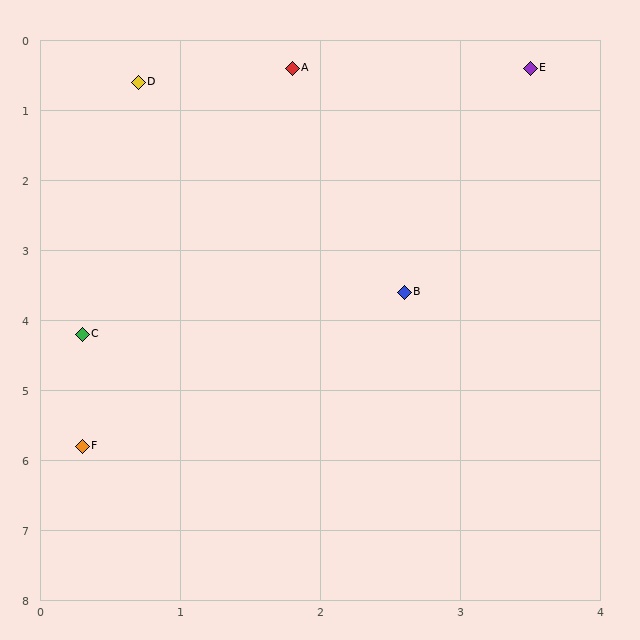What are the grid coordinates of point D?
Point D is at approximately (0.7, 0.6).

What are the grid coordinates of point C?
Point C is at approximately (0.3, 4.2).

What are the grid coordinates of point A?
Point A is at approximately (1.8, 0.4).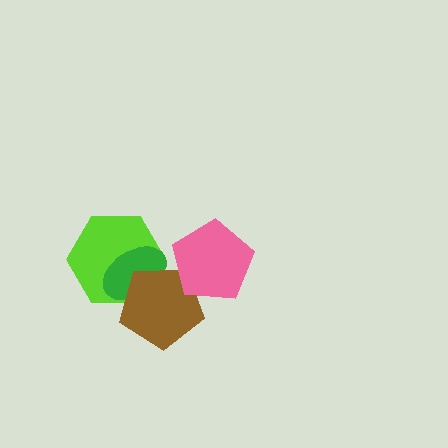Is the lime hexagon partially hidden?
Yes, it is partially covered by another shape.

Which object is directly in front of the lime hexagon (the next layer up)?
The green ellipse is directly in front of the lime hexagon.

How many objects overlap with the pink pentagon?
1 object overlaps with the pink pentagon.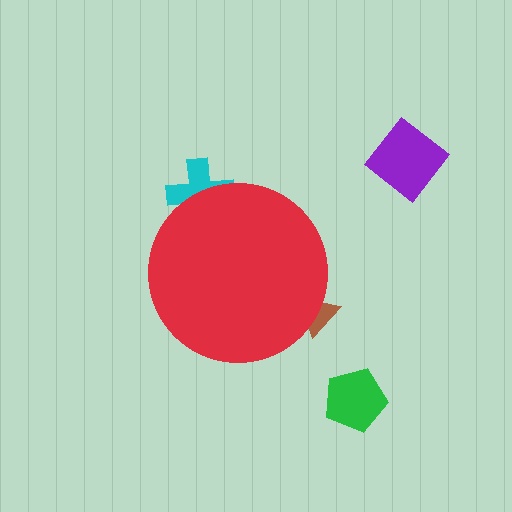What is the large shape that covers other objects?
A red circle.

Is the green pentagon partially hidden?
No, the green pentagon is fully visible.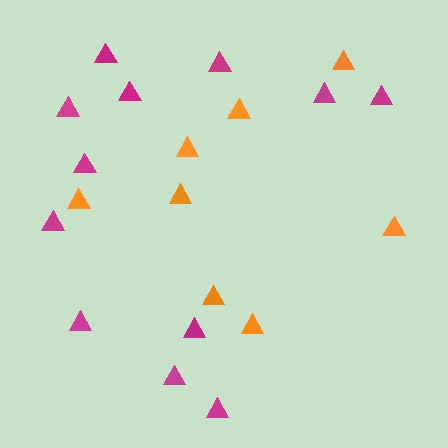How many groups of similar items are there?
There are 2 groups: one group of orange triangles (8) and one group of magenta triangles (12).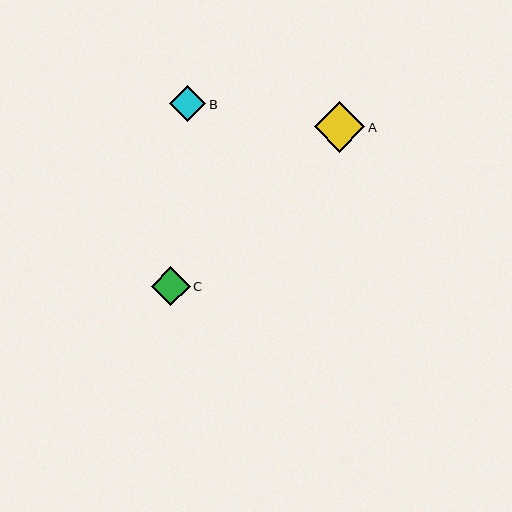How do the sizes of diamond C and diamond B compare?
Diamond C and diamond B are approximately the same size.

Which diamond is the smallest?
Diamond B is the smallest with a size of approximately 36 pixels.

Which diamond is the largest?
Diamond A is the largest with a size of approximately 51 pixels.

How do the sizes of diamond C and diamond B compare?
Diamond C and diamond B are approximately the same size.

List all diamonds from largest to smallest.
From largest to smallest: A, C, B.